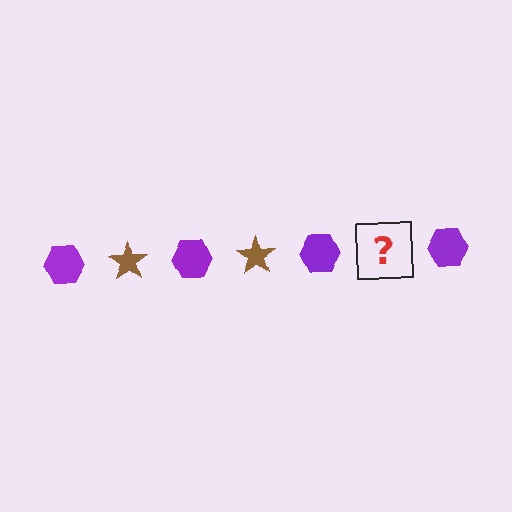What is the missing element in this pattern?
The missing element is a brown star.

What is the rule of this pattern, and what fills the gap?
The rule is that the pattern alternates between purple hexagon and brown star. The gap should be filled with a brown star.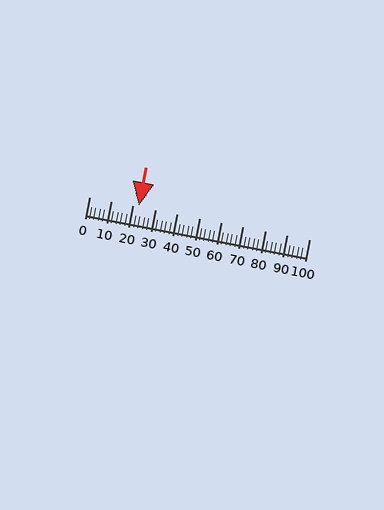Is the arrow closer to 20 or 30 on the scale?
The arrow is closer to 20.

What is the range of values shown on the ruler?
The ruler shows values from 0 to 100.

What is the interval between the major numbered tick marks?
The major tick marks are spaced 10 units apart.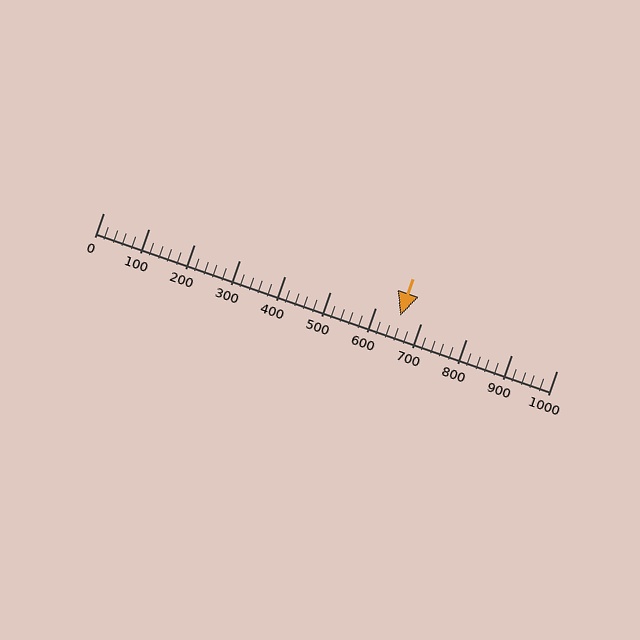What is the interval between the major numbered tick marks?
The major tick marks are spaced 100 units apart.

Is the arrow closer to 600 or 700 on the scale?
The arrow is closer to 700.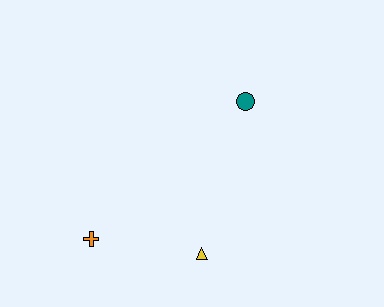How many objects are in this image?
There are 3 objects.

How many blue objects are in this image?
There are no blue objects.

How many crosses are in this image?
There is 1 cross.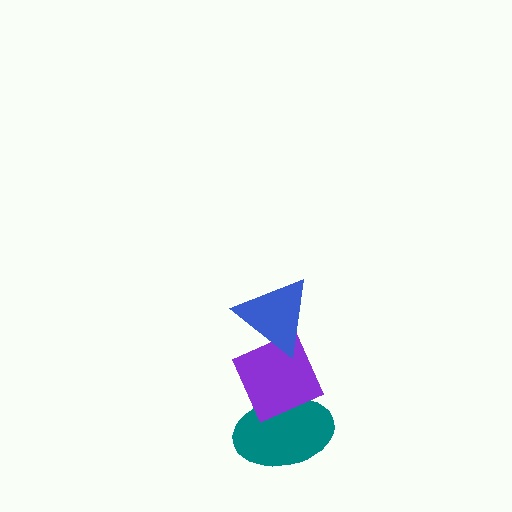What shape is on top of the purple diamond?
The blue triangle is on top of the purple diamond.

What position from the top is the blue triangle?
The blue triangle is 1st from the top.